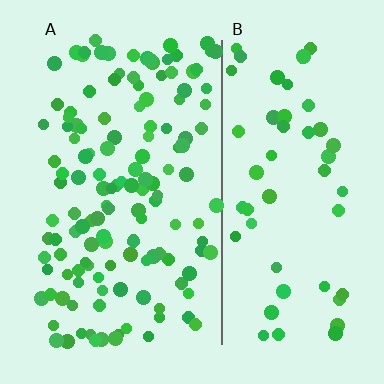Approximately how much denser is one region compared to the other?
Approximately 2.5× — region A over region B.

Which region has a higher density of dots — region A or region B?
A (the left).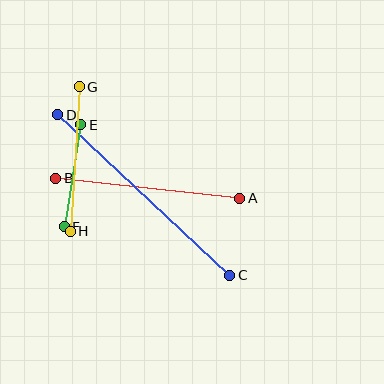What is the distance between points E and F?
The distance is approximately 103 pixels.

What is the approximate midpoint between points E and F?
The midpoint is at approximately (73, 176) pixels.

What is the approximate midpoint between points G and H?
The midpoint is at approximately (75, 159) pixels.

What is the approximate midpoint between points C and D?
The midpoint is at approximately (144, 195) pixels.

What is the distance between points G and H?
The distance is approximately 145 pixels.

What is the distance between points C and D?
The distance is approximately 235 pixels.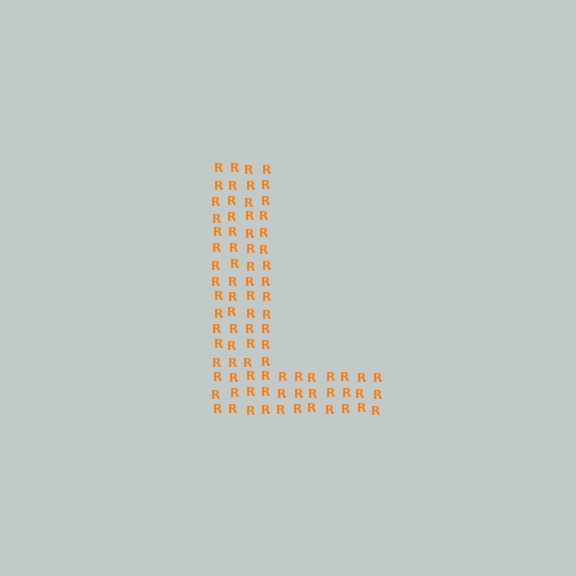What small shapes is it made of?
It is made of small letter R's.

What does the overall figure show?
The overall figure shows the letter L.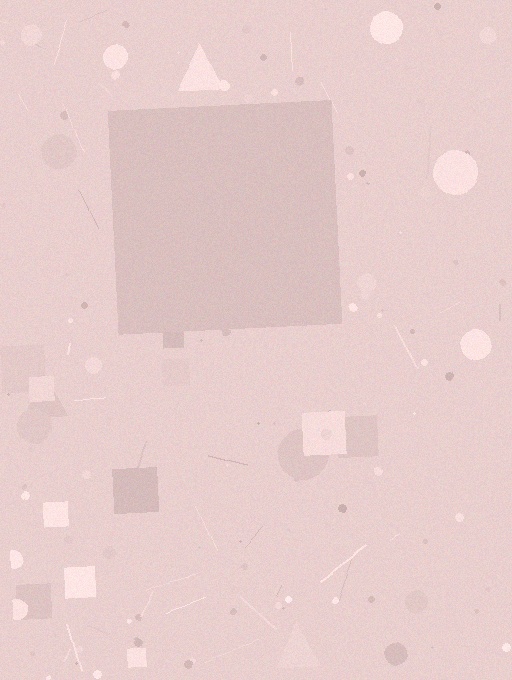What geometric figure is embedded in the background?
A square is embedded in the background.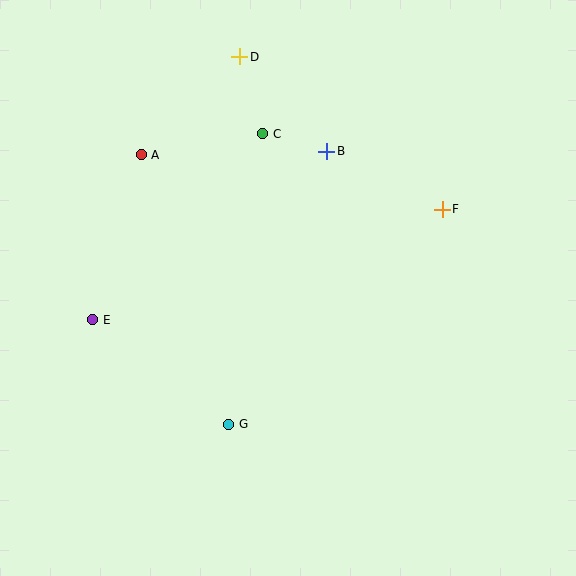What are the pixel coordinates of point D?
Point D is at (240, 57).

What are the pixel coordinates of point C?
Point C is at (263, 134).